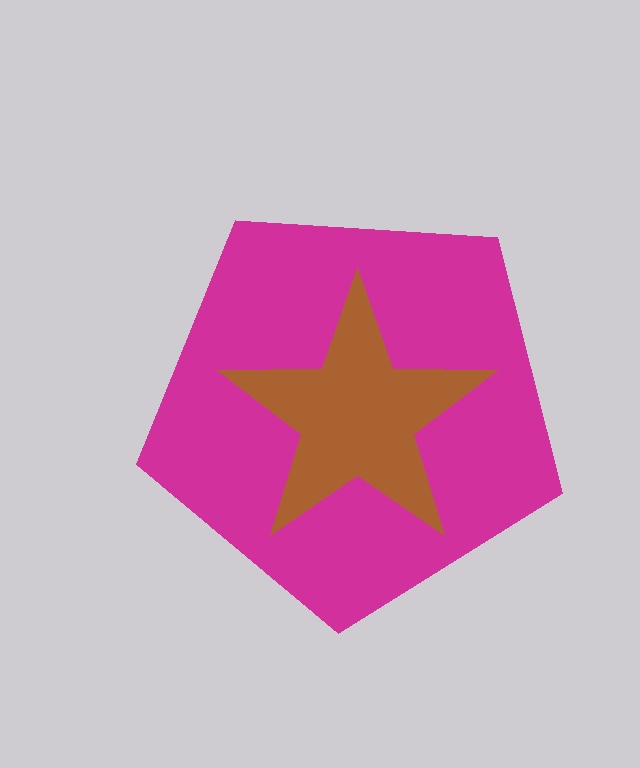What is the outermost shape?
The magenta pentagon.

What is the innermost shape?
The brown star.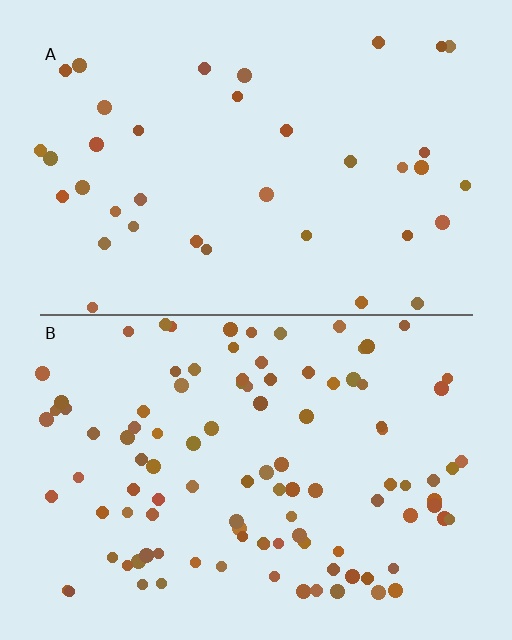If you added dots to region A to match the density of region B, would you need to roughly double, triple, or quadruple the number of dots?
Approximately triple.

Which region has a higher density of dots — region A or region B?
B (the bottom).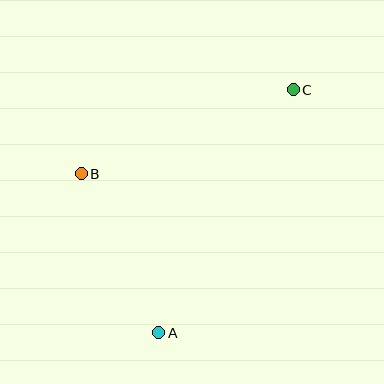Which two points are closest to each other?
Points A and B are closest to each other.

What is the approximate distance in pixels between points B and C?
The distance between B and C is approximately 228 pixels.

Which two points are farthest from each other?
Points A and C are farthest from each other.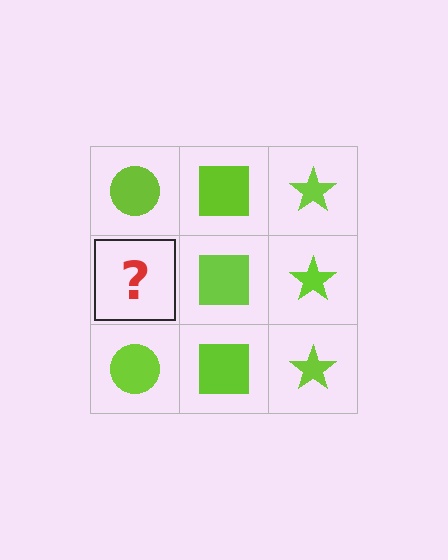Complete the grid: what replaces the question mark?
The question mark should be replaced with a lime circle.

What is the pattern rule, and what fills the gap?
The rule is that each column has a consistent shape. The gap should be filled with a lime circle.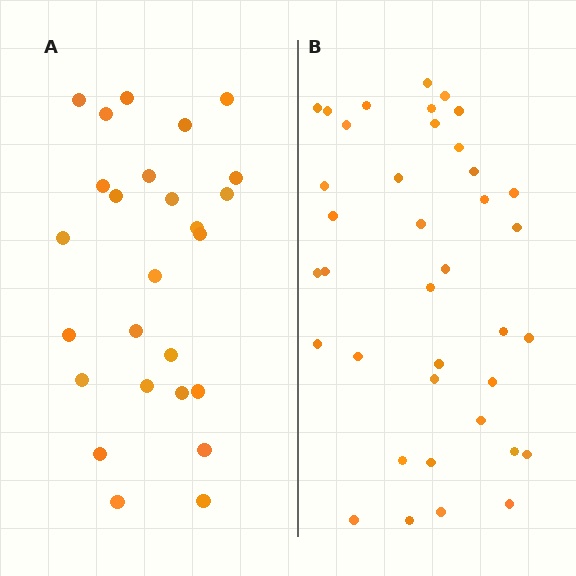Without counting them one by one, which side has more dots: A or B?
Region B (the right region) has more dots.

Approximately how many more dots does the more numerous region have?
Region B has roughly 12 or so more dots than region A.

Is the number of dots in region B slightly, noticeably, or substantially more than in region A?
Region B has substantially more. The ratio is roughly 1.5 to 1.